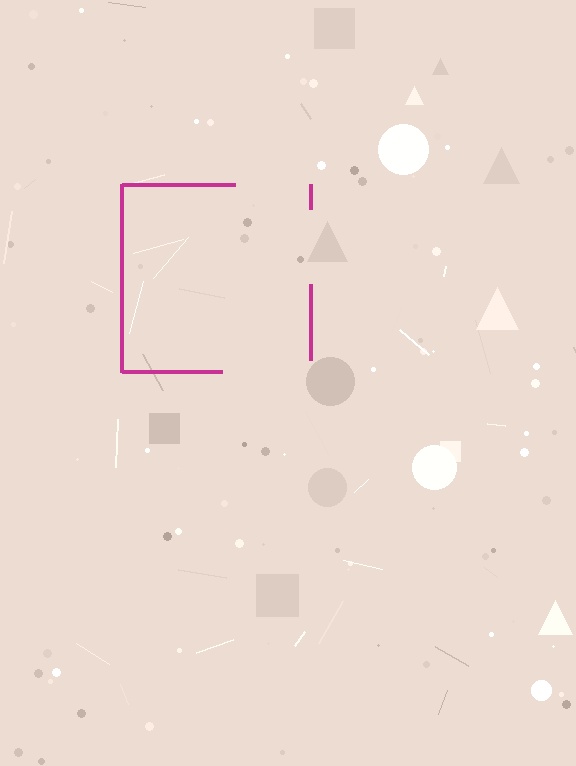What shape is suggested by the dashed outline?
The dashed outline suggests a square.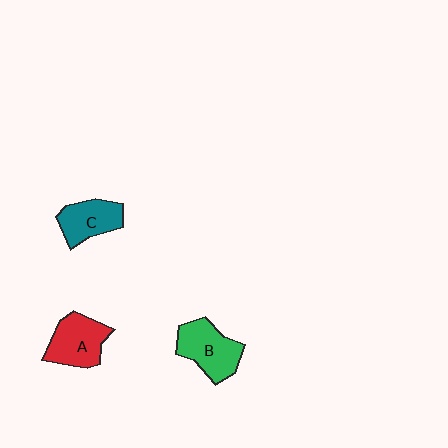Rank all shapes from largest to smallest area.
From largest to smallest: B (green), A (red), C (teal).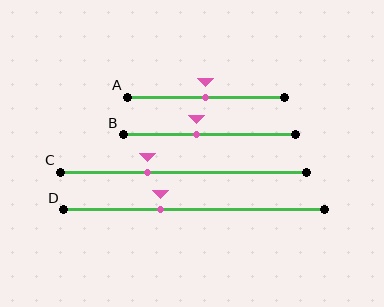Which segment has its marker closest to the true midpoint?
Segment A has its marker closest to the true midpoint.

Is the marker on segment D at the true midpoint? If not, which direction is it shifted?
No, the marker on segment D is shifted to the left by about 13% of the segment length.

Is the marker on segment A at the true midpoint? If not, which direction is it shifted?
Yes, the marker on segment A is at the true midpoint.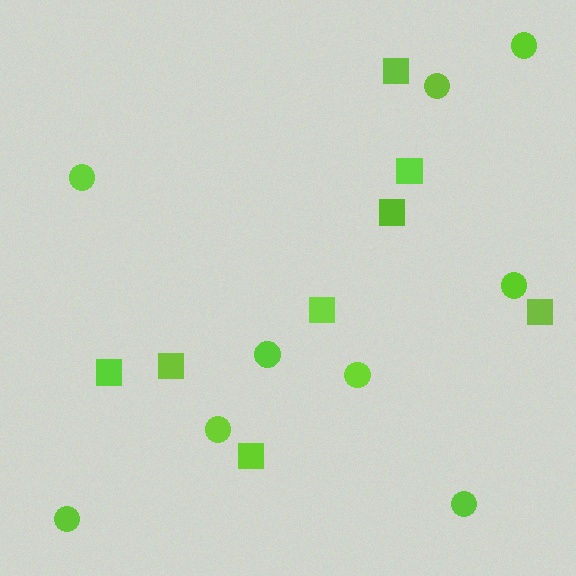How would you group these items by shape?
There are 2 groups: one group of squares (8) and one group of circles (9).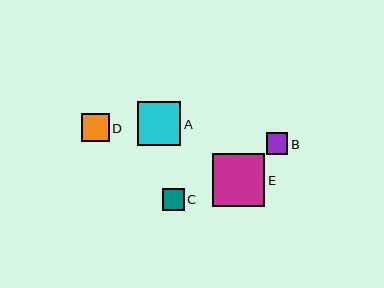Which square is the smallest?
Square B is the smallest with a size of approximately 21 pixels.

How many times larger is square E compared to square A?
Square E is approximately 1.2 times the size of square A.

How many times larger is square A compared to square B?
Square A is approximately 2.1 times the size of square B.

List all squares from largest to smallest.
From largest to smallest: E, A, D, C, B.